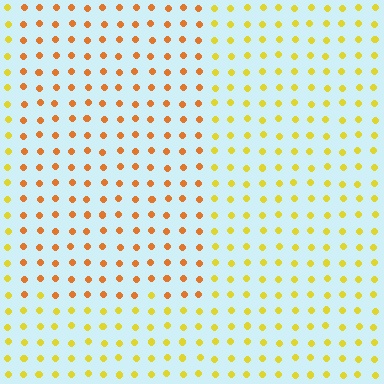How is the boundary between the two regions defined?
The boundary is defined purely by a slight shift in hue (about 32 degrees). Spacing, size, and orientation are identical on both sides.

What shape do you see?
I see a rectangle.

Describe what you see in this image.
The image is filled with small yellow elements in a uniform arrangement. A rectangle-shaped region is visible where the elements are tinted to a slightly different hue, forming a subtle color boundary.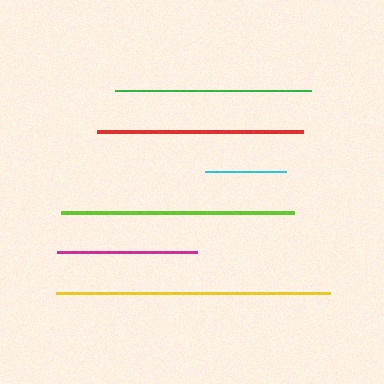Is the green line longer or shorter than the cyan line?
The green line is longer than the cyan line.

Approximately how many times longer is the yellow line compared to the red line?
The yellow line is approximately 1.3 times the length of the red line.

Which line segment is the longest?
The yellow line is the longest at approximately 273 pixels.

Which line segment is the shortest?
The cyan line is the shortest at approximately 81 pixels.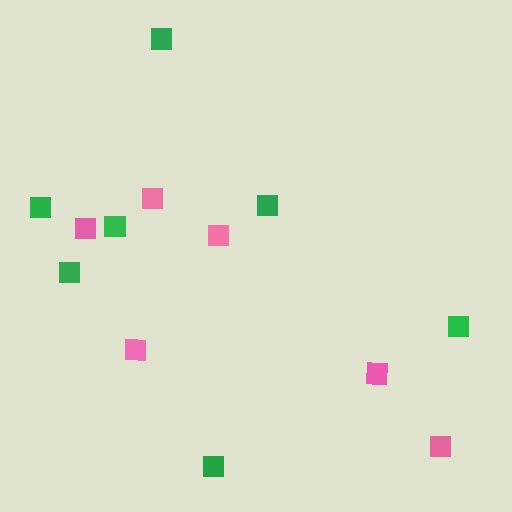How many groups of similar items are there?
There are 2 groups: one group of pink squares (6) and one group of green squares (7).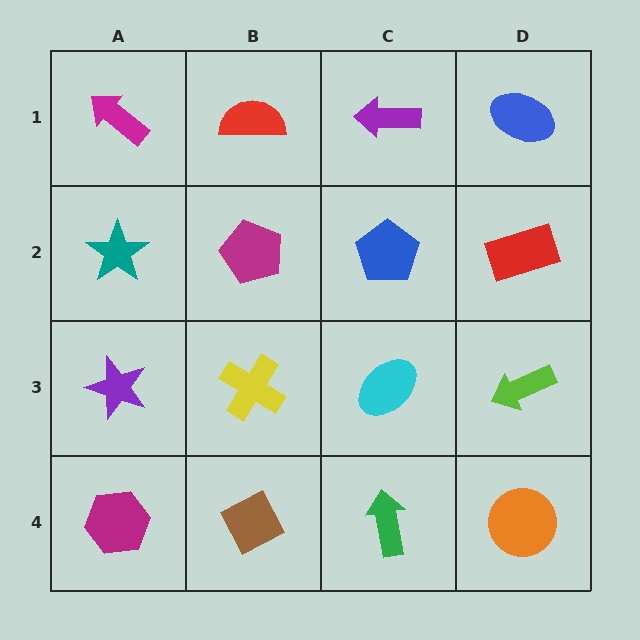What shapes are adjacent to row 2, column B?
A red semicircle (row 1, column B), a yellow cross (row 3, column B), a teal star (row 2, column A), a blue pentagon (row 2, column C).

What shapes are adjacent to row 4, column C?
A cyan ellipse (row 3, column C), a brown diamond (row 4, column B), an orange circle (row 4, column D).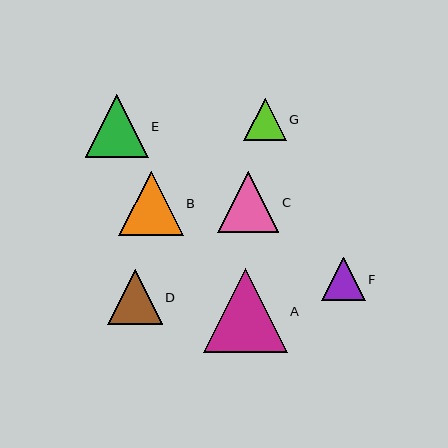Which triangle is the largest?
Triangle A is the largest with a size of approximately 84 pixels.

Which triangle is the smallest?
Triangle G is the smallest with a size of approximately 42 pixels.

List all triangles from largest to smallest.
From largest to smallest: A, B, E, C, D, F, G.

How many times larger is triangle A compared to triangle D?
Triangle A is approximately 1.5 times the size of triangle D.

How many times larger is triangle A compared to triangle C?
Triangle A is approximately 1.4 times the size of triangle C.